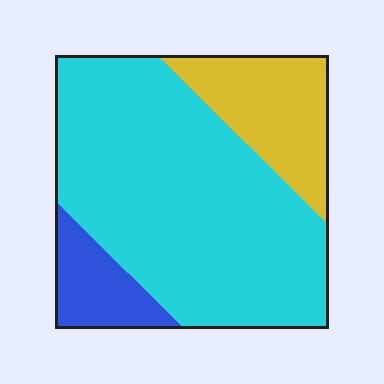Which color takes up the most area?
Cyan, at roughly 70%.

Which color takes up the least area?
Blue, at roughly 10%.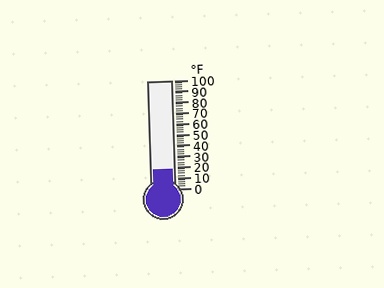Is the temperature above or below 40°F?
The temperature is below 40°F.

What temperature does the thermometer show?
The thermometer shows approximately 18°F.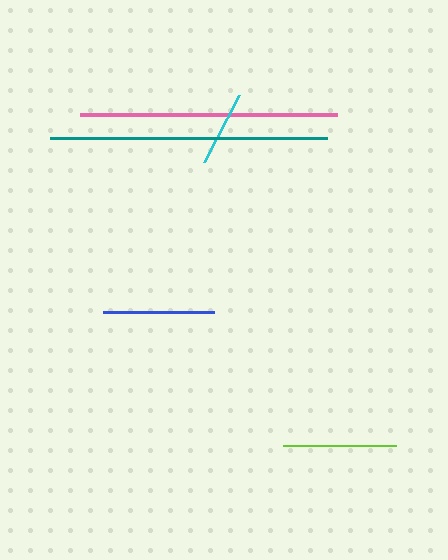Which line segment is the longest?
The teal line is the longest at approximately 277 pixels.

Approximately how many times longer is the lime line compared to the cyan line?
The lime line is approximately 1.5 times the length of the cyan line.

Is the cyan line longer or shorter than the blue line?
The blue line is longer than the cyan line.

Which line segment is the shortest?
The cyan line is the shortest at approximately 76 pixels.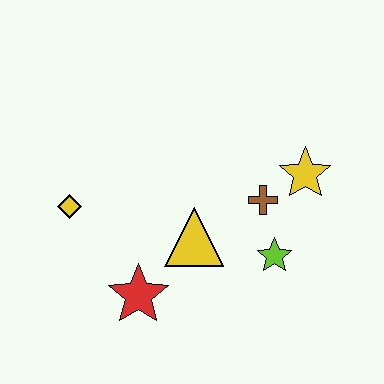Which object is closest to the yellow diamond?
The red star is closest to the yellow diamond.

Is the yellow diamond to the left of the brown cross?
Yes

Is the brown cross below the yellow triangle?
No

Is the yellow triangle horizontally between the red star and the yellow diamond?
No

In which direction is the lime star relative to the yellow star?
The lime star is below the yellow star.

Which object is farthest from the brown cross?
The yellow diamond is farthest from the brown cross.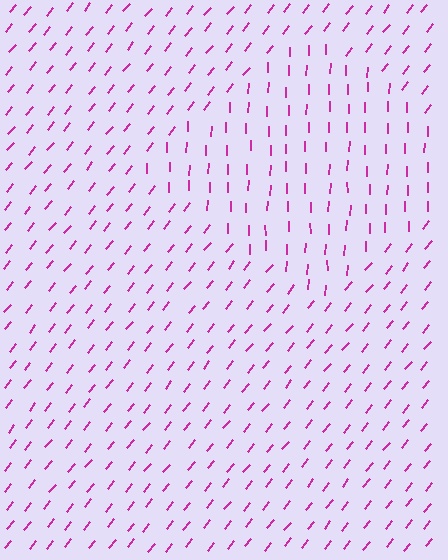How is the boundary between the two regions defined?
The boundary is defined purely by a change in line orientation (approximately 37 degrees difference). All lines are the same color and thickness.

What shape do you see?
I see a diamond.